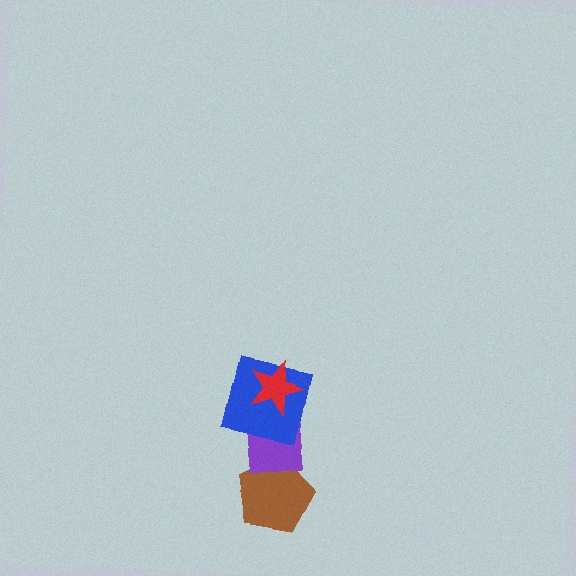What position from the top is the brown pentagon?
The brown pentagon is 4th from the top.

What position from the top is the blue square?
The blue square is 2nd from the top.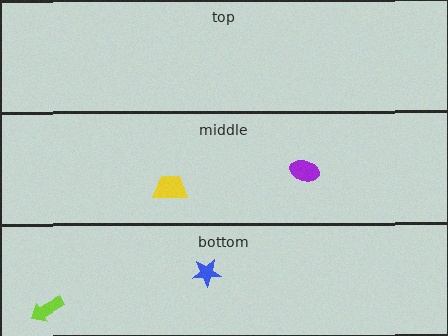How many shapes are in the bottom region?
2.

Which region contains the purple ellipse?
The middle region.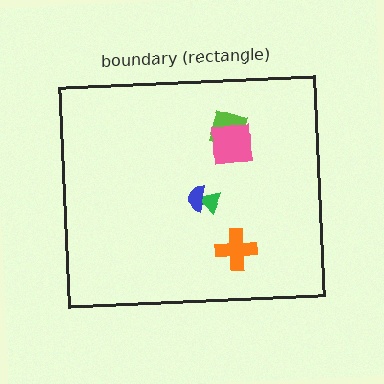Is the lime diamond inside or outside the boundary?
Inside.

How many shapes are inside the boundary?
5 inside, 0 outside.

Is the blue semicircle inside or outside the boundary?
Inside.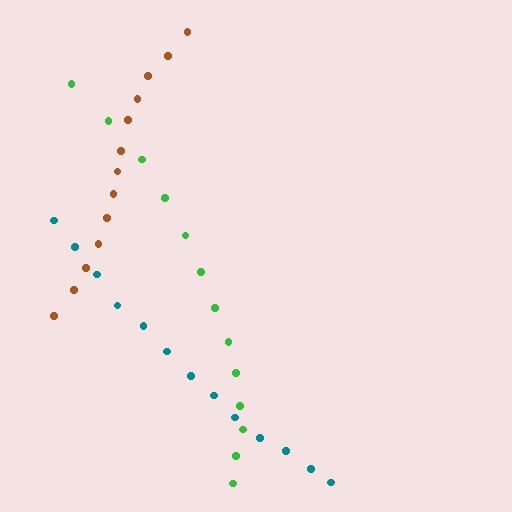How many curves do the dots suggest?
There are 3 distinct paths.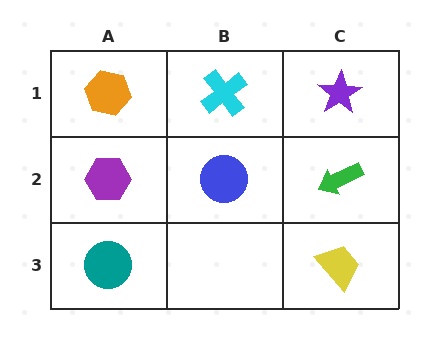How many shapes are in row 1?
3 shapes.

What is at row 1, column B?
A cyan cross.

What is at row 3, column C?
A yellow trapezoid.